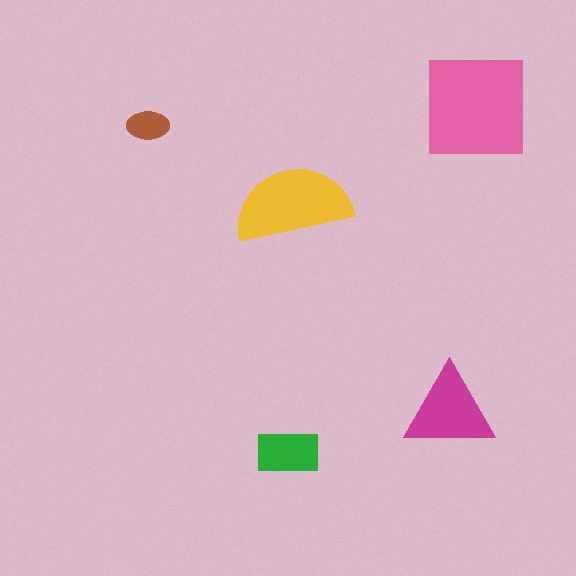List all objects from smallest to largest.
The brown ellipse, the green rectangle, the magenta triangle, the yellow semicircle, the pink square.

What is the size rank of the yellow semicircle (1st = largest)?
2nd.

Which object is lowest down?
The green rectangle is bottommost.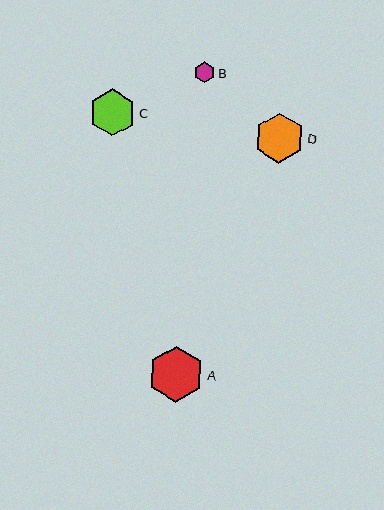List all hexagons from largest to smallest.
From largest to smallest: A, D, C, B.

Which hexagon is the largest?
Hexagon A is the largest with a size of approximately 56 pixels.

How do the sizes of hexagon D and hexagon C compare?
Hexagon D and hexagon C are approximately the same size.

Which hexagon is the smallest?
Hexagon B is the smallest with a size of approximately 21 pixels.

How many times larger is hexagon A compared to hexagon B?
Hexagon A is approximately 2.7 times the size of hexagon B.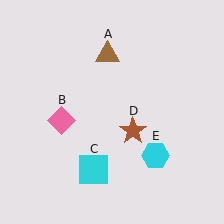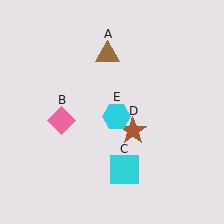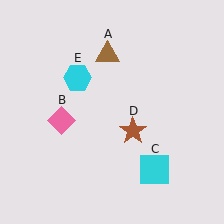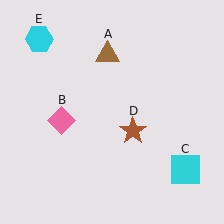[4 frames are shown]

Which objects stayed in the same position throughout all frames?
Brown triangle (object A) and pink diamond (object B) and brown star (object D) remained stationary.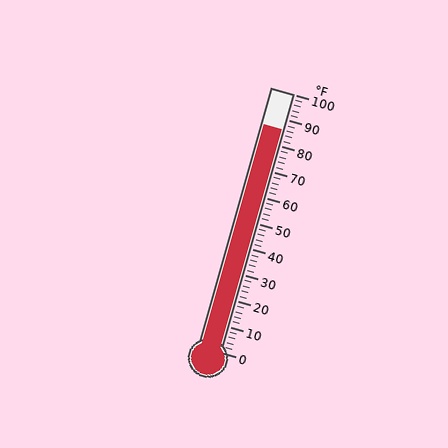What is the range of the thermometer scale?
The thermometer scale ranges from 0°F to 100°F.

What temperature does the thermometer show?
The thermometer shows approximately 86°F.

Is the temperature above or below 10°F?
The temperature is above 10°F.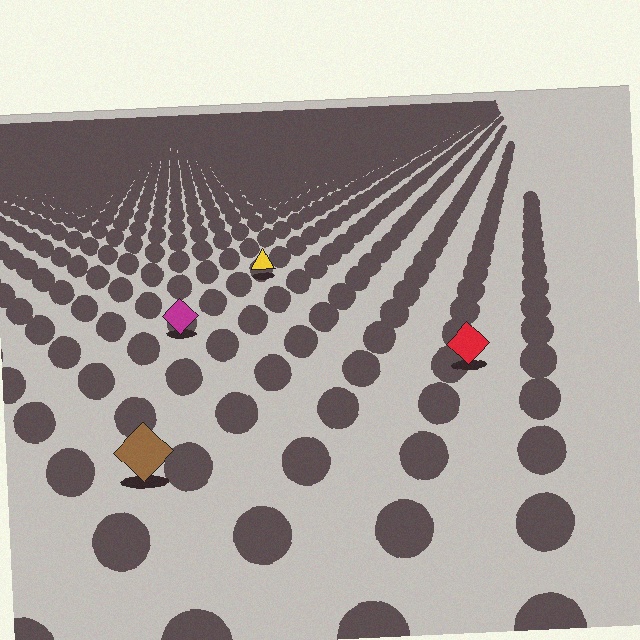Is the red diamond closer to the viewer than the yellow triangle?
Yes. The red diamond is closer — you can tell from the texture gradient: the ground texture is coarser near it.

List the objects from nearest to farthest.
From nearest to farthest: the brown diamond, the red diamond, the magenta diamond, the yellow triangle.